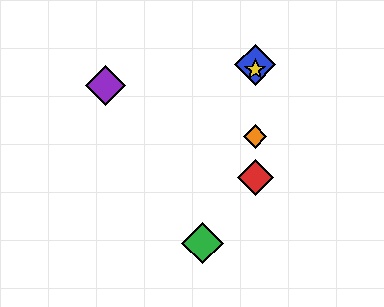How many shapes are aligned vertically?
4 shapes (the red diamond, the blue diamond, the yellow star, the orange diamond) are aligned vertically.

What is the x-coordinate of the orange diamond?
The orange diamond is at x≈255.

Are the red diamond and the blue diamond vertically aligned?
Yes, both are at x≈255.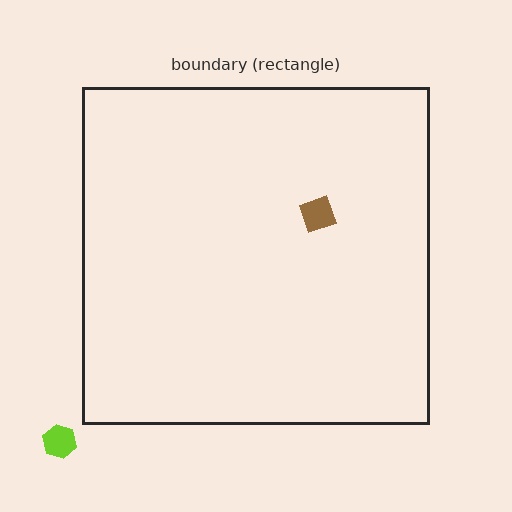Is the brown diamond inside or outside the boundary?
Inside.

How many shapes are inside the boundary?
1 inside, 1 outside.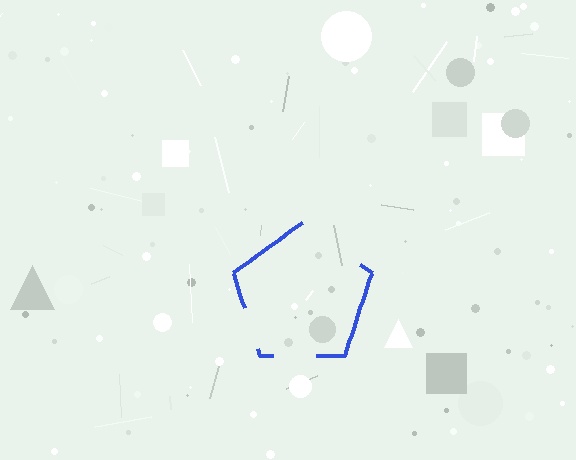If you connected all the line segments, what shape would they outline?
They would outline a pentagon.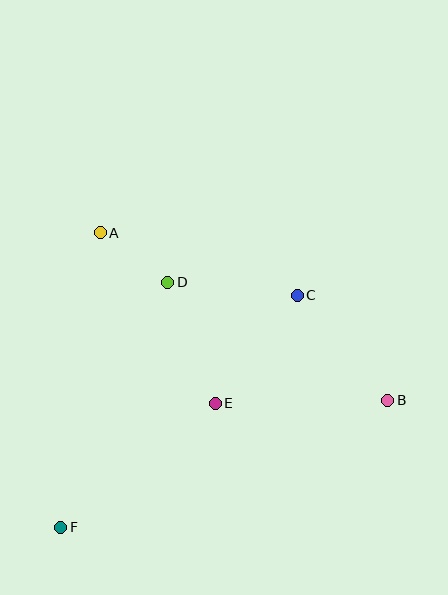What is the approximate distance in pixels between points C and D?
The distance between C and D is approximately 130 pixels.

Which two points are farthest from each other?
Points B and F are farthest from each other.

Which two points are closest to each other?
Points A and D are closest to each other.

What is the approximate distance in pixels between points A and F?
The distance between A and F is approximately 297 pixels.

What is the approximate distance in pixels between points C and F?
The distance between C and F is approximately 331 pixels.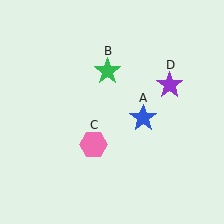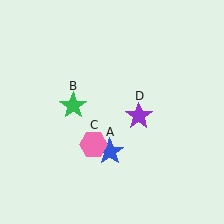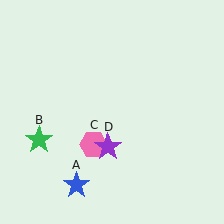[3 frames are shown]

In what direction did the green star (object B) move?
The green star (object B) moved down and to the left.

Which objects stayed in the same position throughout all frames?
Pink hexagon (object C) remained stationary.